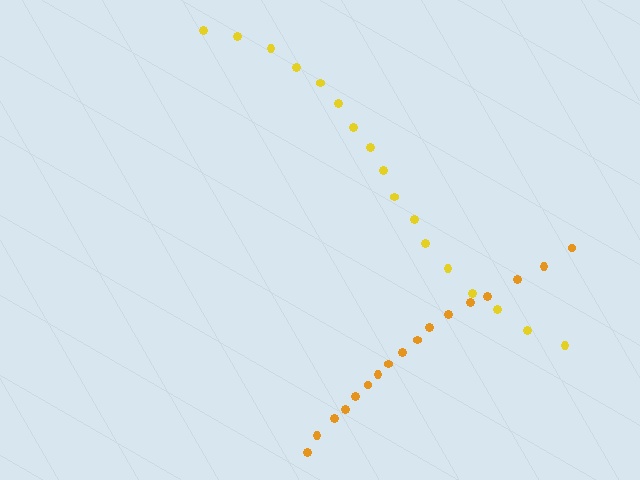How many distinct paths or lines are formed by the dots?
There are 2 distinct paths.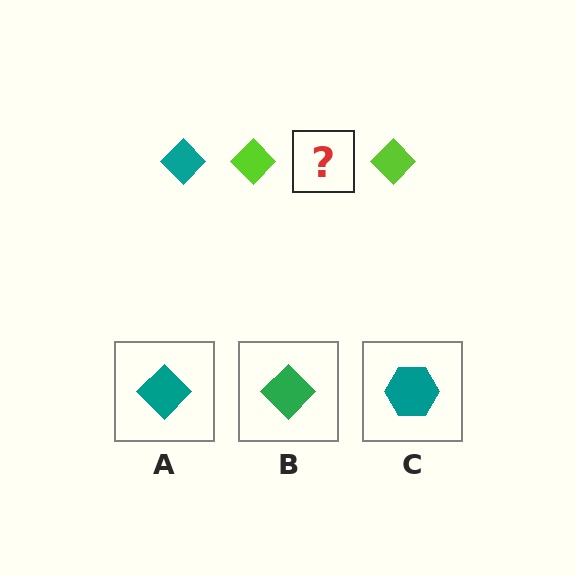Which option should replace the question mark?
Option A.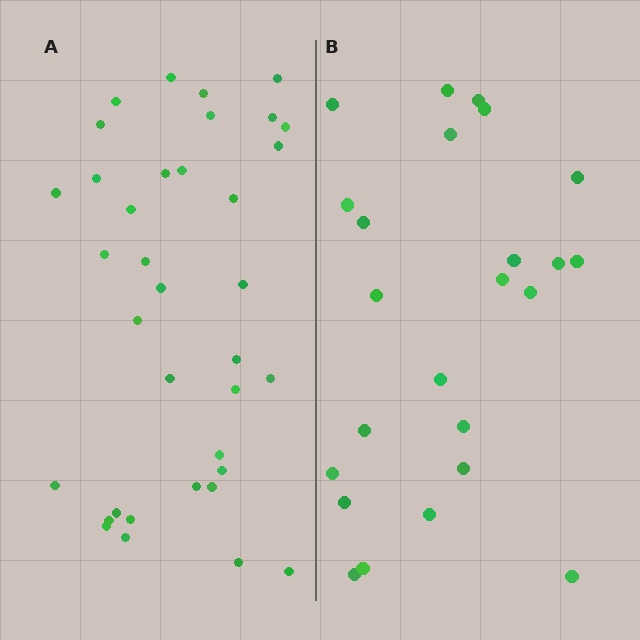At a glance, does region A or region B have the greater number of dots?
Region A (the left region) has more dots.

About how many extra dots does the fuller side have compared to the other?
Region A has roughly 12 or so more dots than region B.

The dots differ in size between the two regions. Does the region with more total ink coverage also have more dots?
No. Region B has more total ink coverage because its dots are larger, but region A actually contains more individual dots. Total area can be misleading — the number of items is what matters here.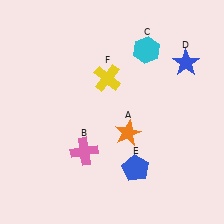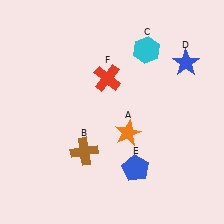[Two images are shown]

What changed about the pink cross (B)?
In Image 1, B is pink. In Image 2, it changed to brown.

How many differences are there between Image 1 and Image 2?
There are 2 differences between the two images.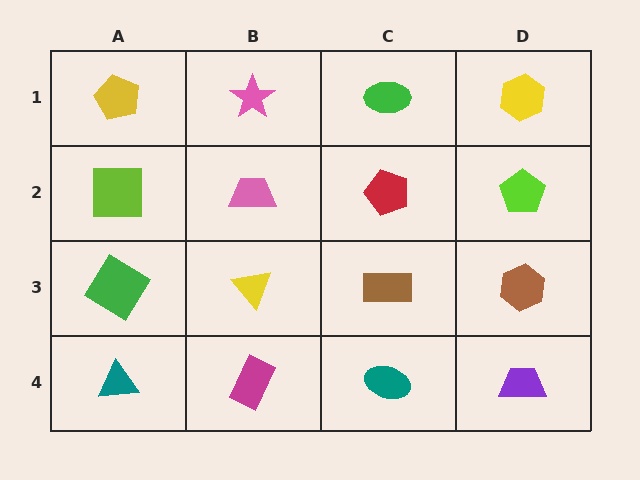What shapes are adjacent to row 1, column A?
A lime square (row 2, column A), a pink star (row 1, column B).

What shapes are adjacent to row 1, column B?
A pink trapezoid (row 2, column B), a yellow pentagon (row 1, column A), a green ellipse (row 1, column C).